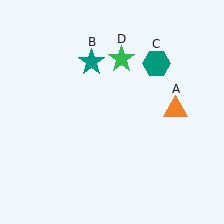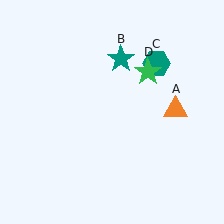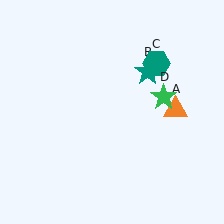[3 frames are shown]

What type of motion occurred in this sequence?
The teal star (object B), green star (object D) rotated clockwise around the center of the scene.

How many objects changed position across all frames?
2 objects changed position: teal star (object B), green star (object D).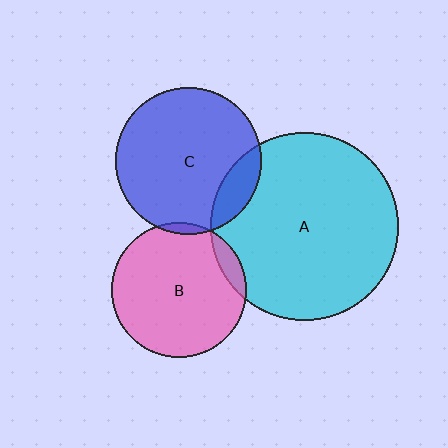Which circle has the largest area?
Circle A (cyan).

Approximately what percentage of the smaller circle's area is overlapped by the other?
Approximately 15%.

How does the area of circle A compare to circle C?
Approximately 1.6 times.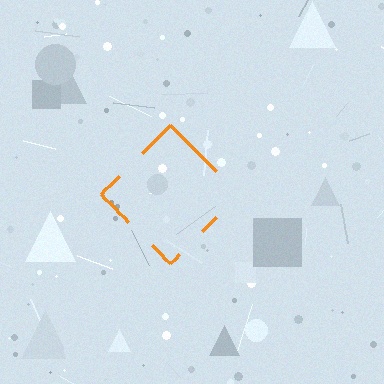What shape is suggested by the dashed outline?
The dashed outline suggests a diamond.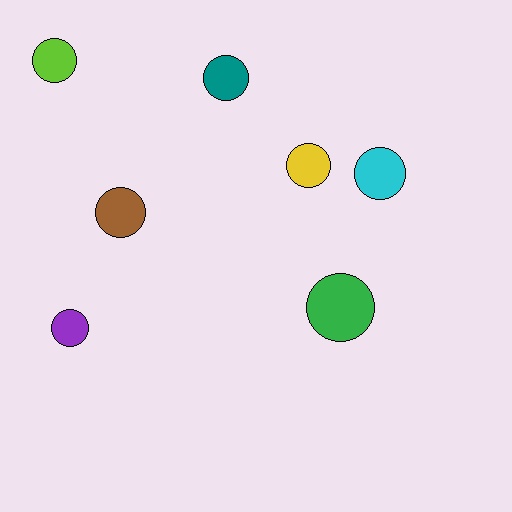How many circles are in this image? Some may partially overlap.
There are 7 circles.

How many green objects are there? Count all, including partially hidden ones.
There is 1 green object.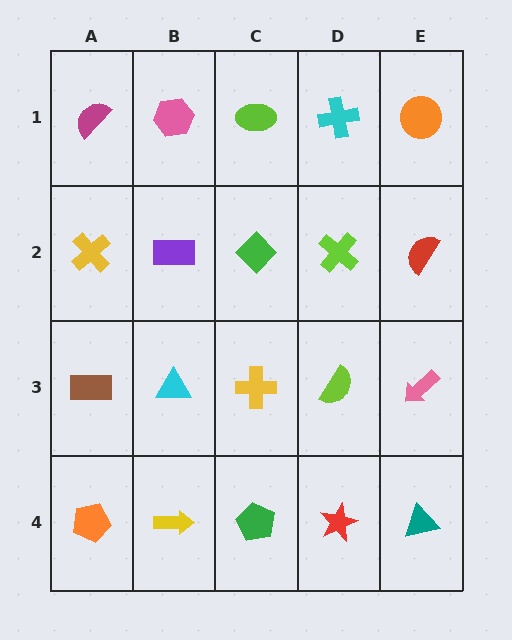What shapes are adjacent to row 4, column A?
A brown rectangle (row 3, column A), a yellow arrow (row 4, column B).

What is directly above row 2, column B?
A pink hexagon.